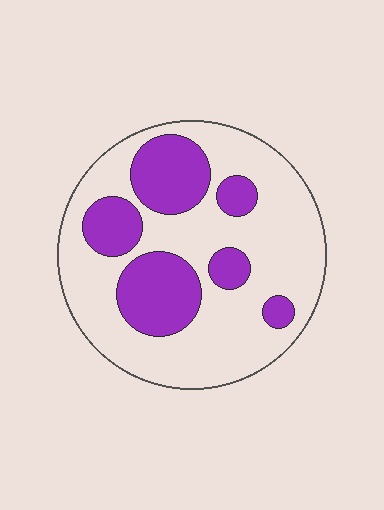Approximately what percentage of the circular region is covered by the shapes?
Approximately 30%.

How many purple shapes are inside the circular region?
6.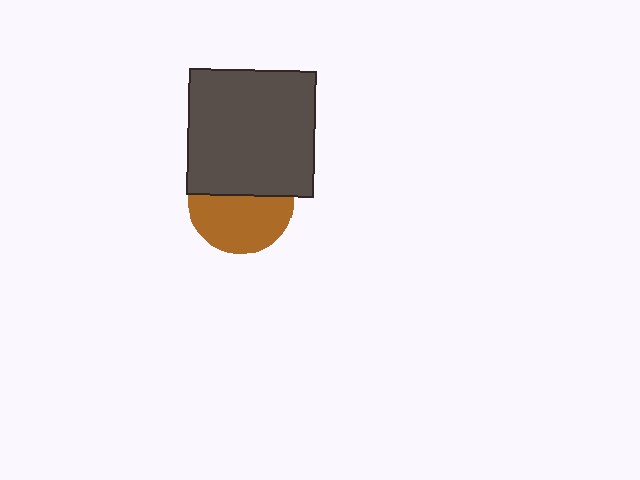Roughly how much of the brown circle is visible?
About half of it is visible (roughly 57%).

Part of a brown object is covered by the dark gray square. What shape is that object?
It is a circle.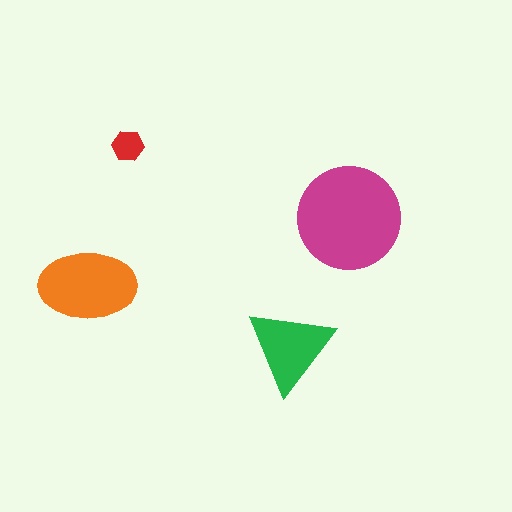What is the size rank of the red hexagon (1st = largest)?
4th.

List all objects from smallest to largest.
The red hexagon, the green triangle, the orange ellipse, the magenta circle.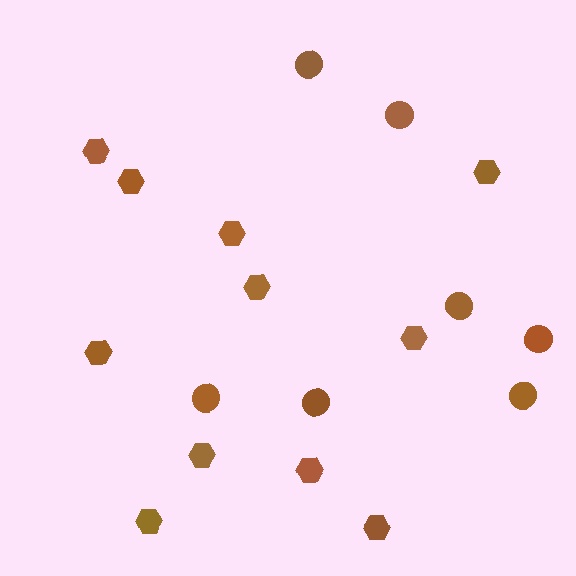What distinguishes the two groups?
There are 2 groups: one group of hexagons (11) and one group of circles (7).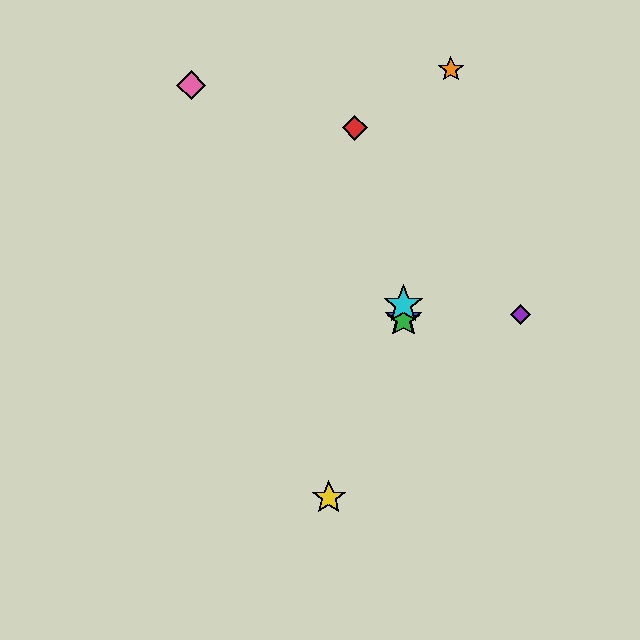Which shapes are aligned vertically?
The blue star, the green star, the cyan star are aligned vertically.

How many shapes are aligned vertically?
3 shapes (the blue star, the green star, the cyan star) are aligned vertically.